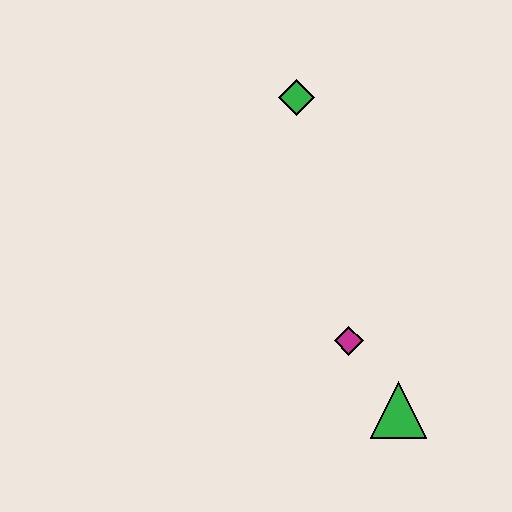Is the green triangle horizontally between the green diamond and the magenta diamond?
No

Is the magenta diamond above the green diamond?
No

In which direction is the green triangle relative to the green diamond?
The green triangle is below the green diamond.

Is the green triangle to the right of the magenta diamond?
Yes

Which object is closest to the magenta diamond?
The green triangle is closest to the magenta diamond.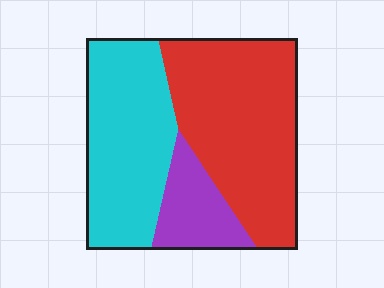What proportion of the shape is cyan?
Cyan covers around 40% of the shape.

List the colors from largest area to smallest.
From largest to smallest: red, cyan, purple.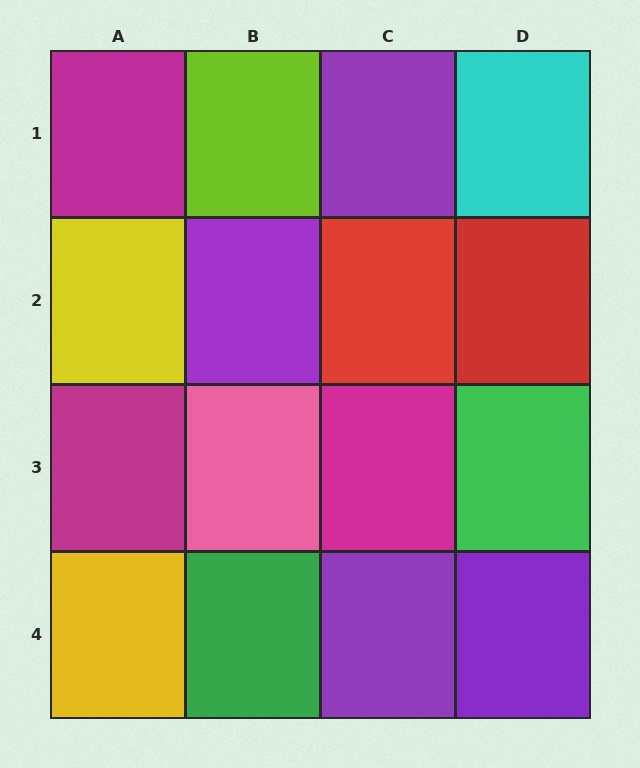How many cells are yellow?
2 cells are yellow.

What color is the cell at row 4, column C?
Purple.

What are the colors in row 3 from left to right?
Magenta, pink, magenta, green.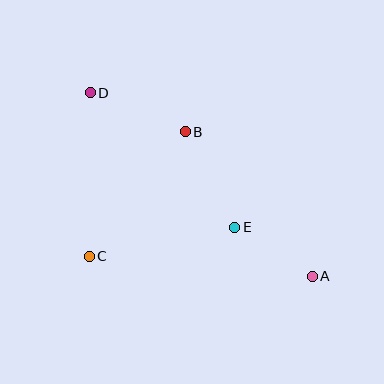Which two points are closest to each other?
Points A and E are closest to each other.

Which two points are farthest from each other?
Points A and D are farthest from each other.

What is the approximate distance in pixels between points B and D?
The distance between B and D is approximately 103 pixels.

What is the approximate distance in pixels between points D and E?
The distance between D and E is approximately 197 pixels.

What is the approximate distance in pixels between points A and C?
The distance between A and C is approximately 224 pixels.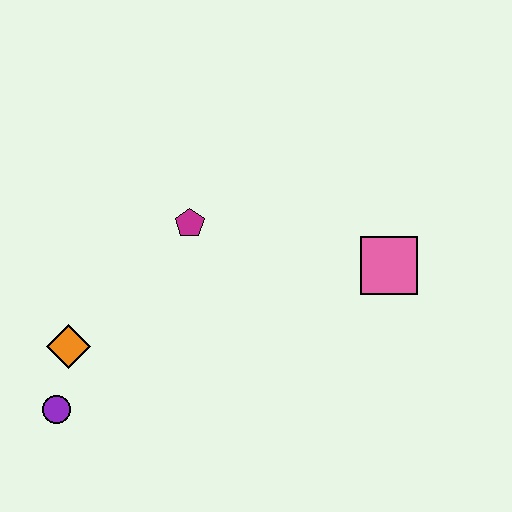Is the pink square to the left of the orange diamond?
No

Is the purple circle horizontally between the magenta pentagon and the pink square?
No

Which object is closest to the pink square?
The magenta pentagon is closest to the pink square.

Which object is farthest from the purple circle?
The pink square is farthest from the purple circle.